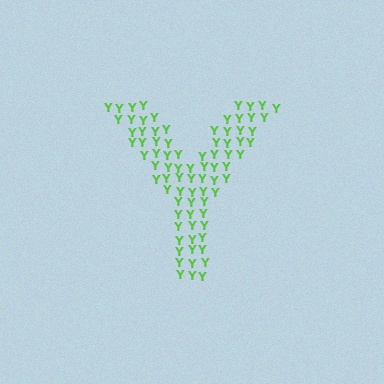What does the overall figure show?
The overall figure shows the letter Y.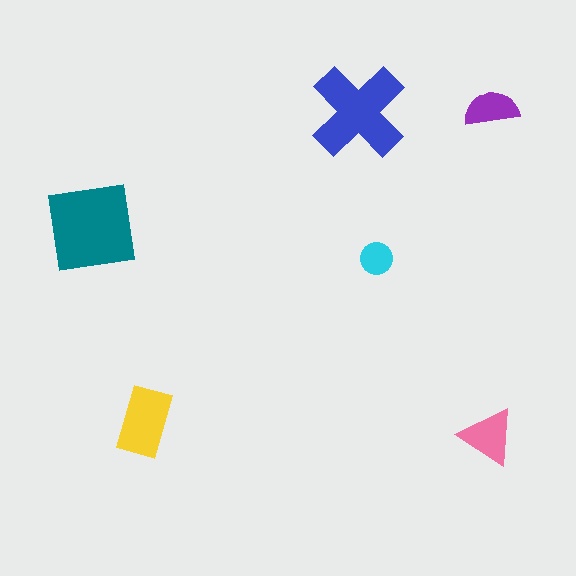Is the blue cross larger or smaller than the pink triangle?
Larger.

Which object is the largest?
The teal square.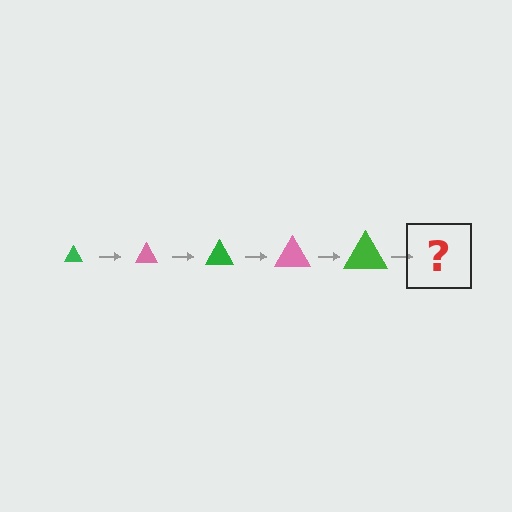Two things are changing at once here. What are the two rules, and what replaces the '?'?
The two rules are that the triangle grows larger each step and the color cycles through green and pink. The '?' should be a pink triangle, larger than the previous one.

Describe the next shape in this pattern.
It should be a pink triangle, larger than the previous one.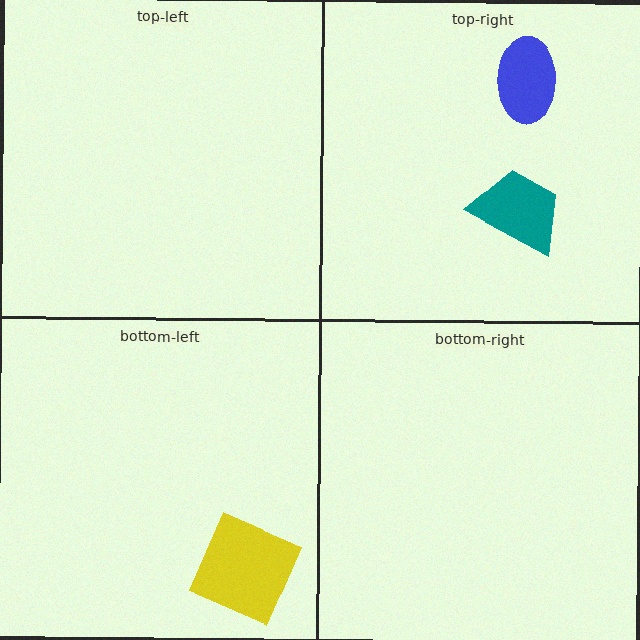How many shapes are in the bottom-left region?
1.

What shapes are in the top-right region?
The teal trapezoid, the blue ellipse.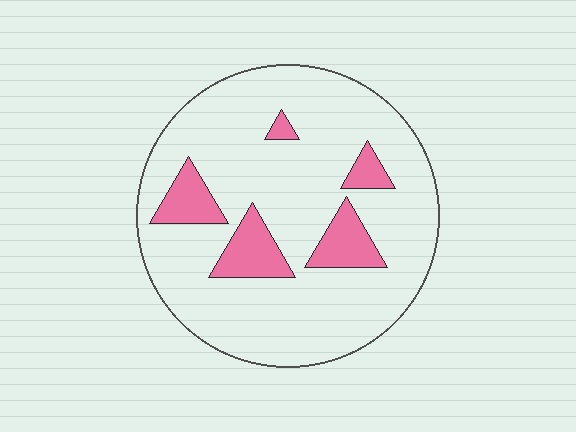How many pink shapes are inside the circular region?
5.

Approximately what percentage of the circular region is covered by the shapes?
Approximately 15%.